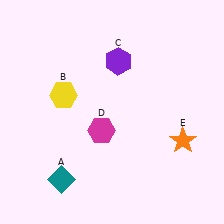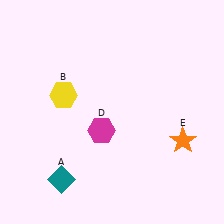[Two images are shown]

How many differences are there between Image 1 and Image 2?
There is 1 difference between the two images.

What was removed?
The purple hexagon (C) was removed in Image 2.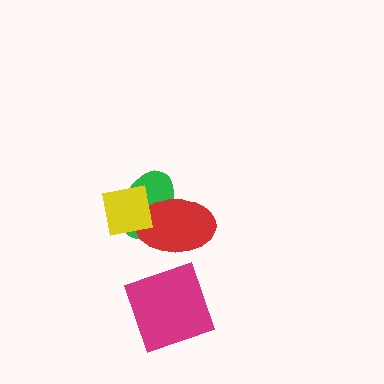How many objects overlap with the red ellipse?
2 objects overlap with the red ellipse.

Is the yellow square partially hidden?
No, no other shape covers it.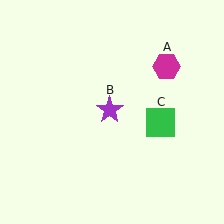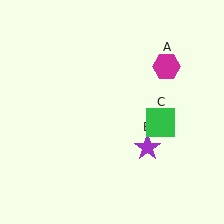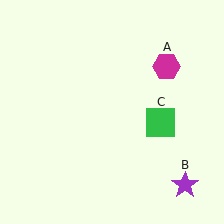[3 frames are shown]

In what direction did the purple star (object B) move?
The purple star (object B) moved down and to the right.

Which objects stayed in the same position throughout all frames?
Magenta hexagon (object A) and green square (object C) remained stationary.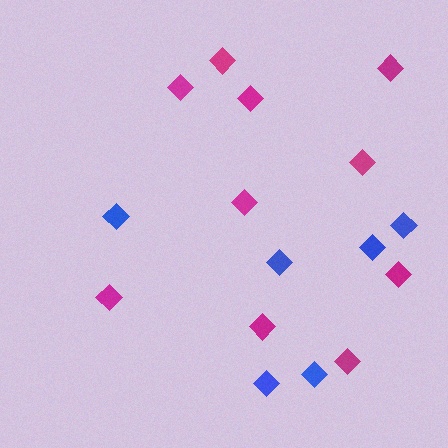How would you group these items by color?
There are 2 groups: one group of blue diamonds (6) and one group of magenta diamonds (10).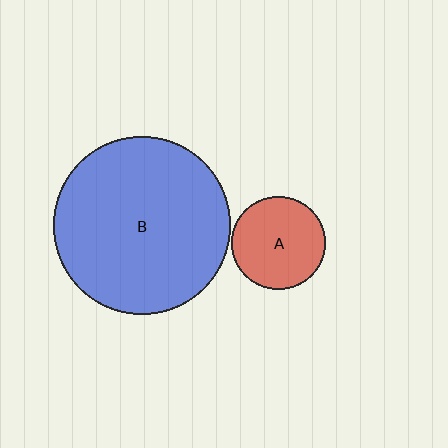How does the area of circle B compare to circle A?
Approximately 3.6 times.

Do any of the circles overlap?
No, none of the circles overlap.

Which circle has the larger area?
Circle B (blue).